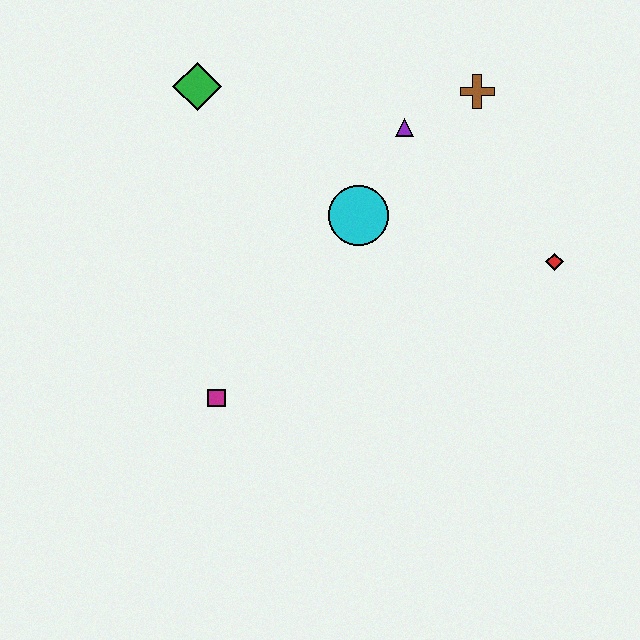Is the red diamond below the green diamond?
Yes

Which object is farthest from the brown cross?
The magenta square is farthest from the brown cross.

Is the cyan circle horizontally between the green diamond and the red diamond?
Yes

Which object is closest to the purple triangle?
The brown cross is closest to the purple triangle.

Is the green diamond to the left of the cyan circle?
Yes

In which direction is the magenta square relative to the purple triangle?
The magenta square is below the purple triangle.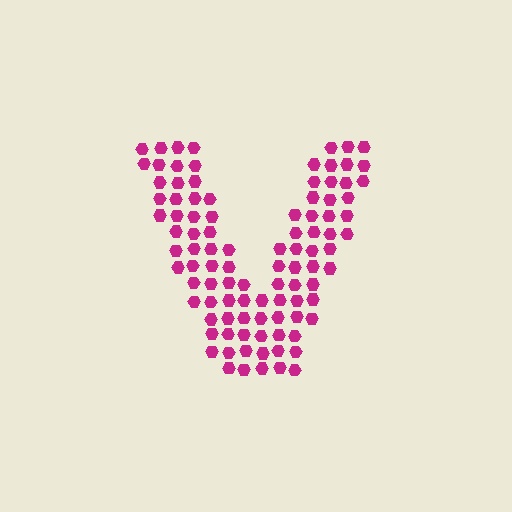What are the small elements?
The small elements are hexagons.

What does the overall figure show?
The overall figure shows the letter V.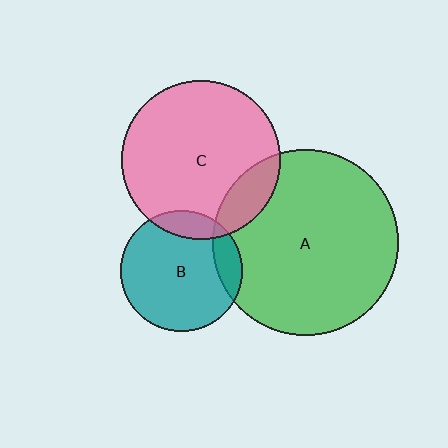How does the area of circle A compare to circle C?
Approximately 1.4 times.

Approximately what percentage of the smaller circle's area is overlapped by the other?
Approximately 15%.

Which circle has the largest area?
Circle A (green).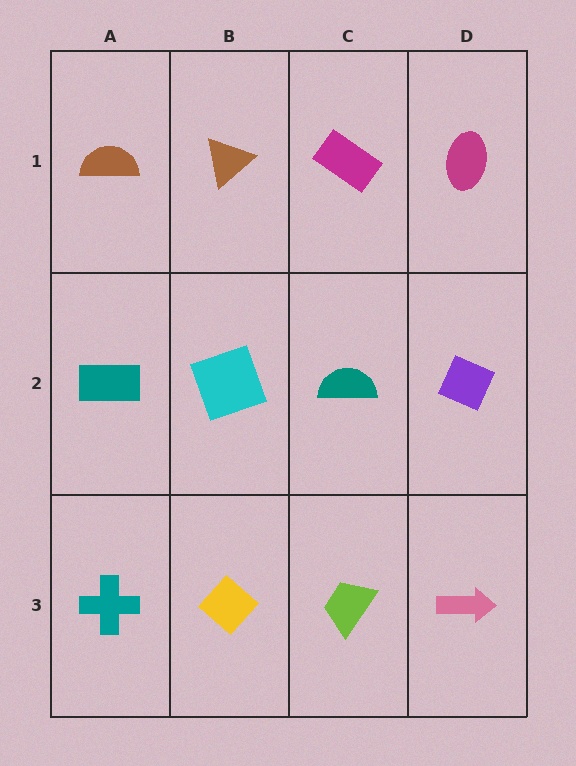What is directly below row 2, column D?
A pink arrow.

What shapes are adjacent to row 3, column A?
A teal rectangle (row 2, column A), a yellow diamond (row 3, column B).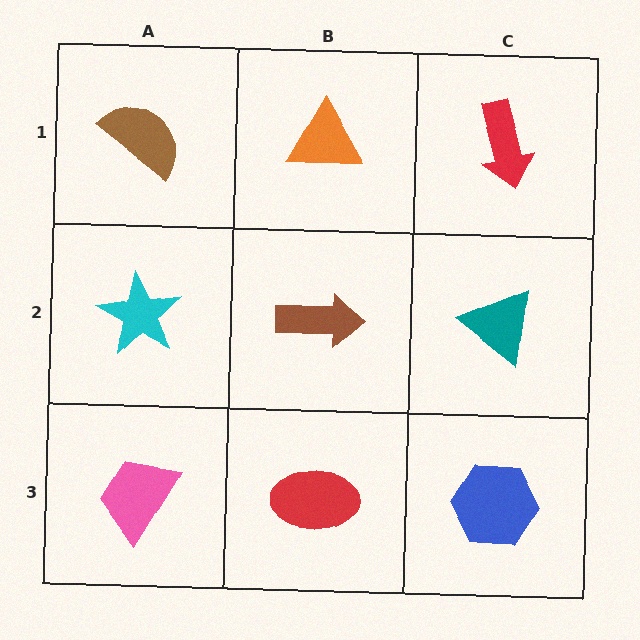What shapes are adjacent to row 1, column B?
A brown arrow (row 2, column B), a brown semicircle (row 1, column A), a red arrow (row 1, column C).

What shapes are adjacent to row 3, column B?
A brown arrow (row 2, column B), a pink trapezoid (row 3, column A), a blue hexagon (row 3, column C).